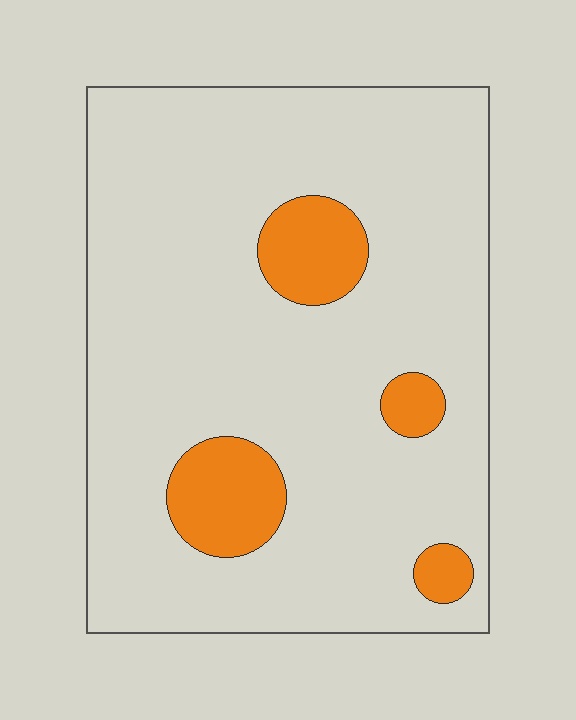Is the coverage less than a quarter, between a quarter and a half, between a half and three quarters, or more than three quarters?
Less than a quarter.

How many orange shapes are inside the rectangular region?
4.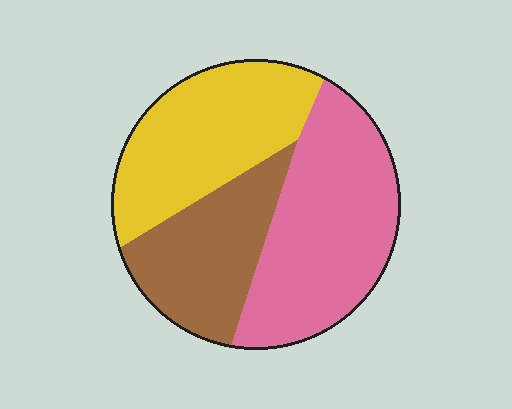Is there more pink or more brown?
Pink.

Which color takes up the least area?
Brown, at roughly 25%.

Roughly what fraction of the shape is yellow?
Yellow takes up about one third (1/3) of the shape.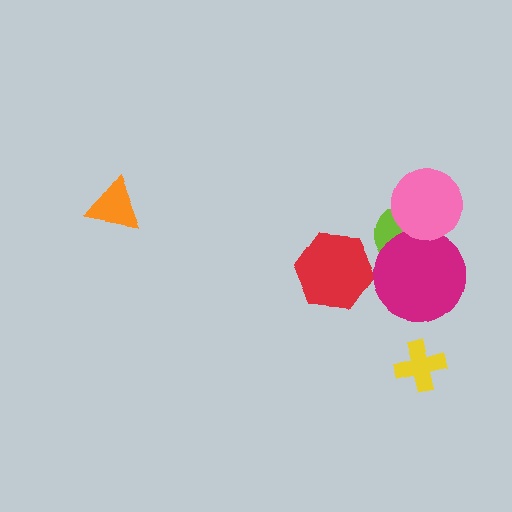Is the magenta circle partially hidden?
Yes, it is partially covered by another shape.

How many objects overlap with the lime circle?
2 objects overlap with the lime circle.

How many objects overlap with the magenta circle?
2 objects overlap with the magenta circle.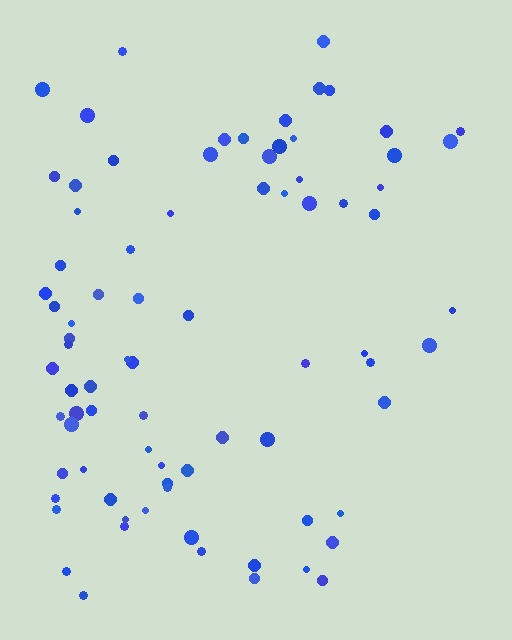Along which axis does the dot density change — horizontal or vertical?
Horizontal.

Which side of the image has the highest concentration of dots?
The left.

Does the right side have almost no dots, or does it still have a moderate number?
Still a moderate number, just noticeably fewer than the left.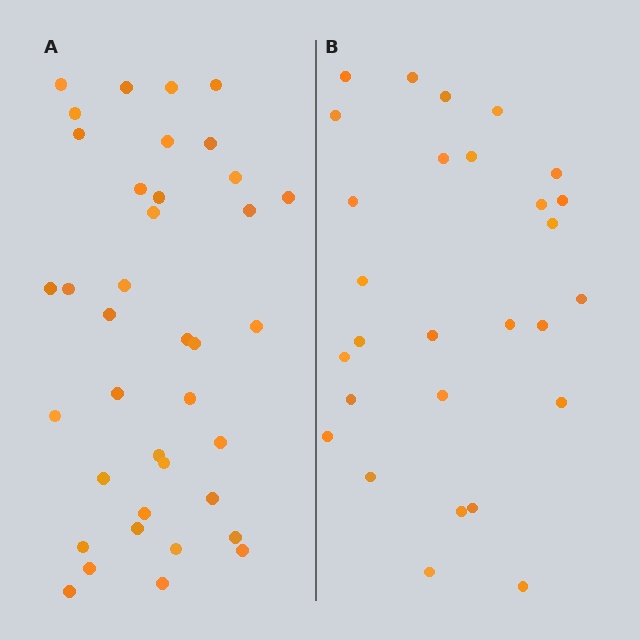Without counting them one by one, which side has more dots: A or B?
Region A (the left region) has more dots.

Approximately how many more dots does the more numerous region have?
Region A has roughly 10 or so more dots than region B.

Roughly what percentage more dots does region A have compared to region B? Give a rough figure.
About 35% more.